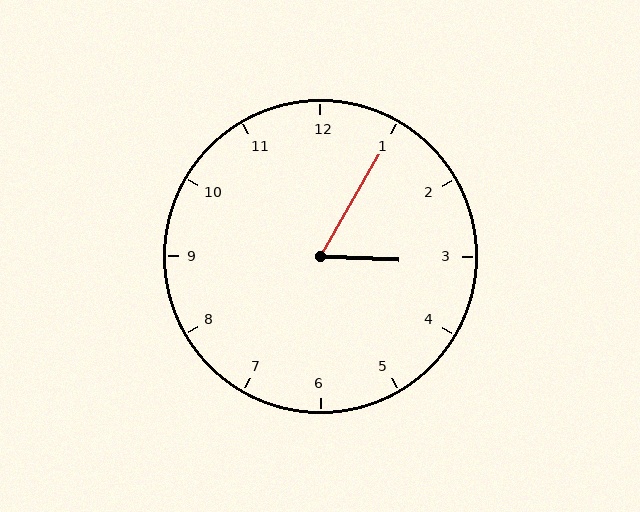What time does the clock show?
3:05.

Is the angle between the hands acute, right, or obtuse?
It is acute.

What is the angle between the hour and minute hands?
Approximately 62 degrees.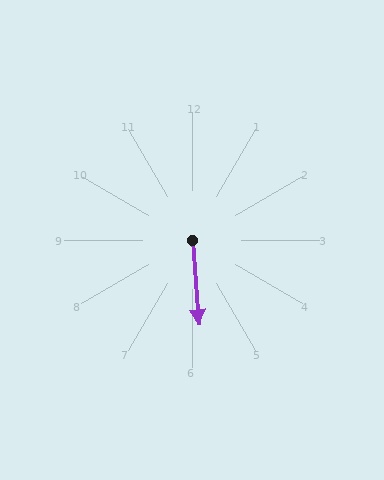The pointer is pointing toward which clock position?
Roughly 6 o'clock.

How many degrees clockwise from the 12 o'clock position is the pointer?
Approximately 175 degrees.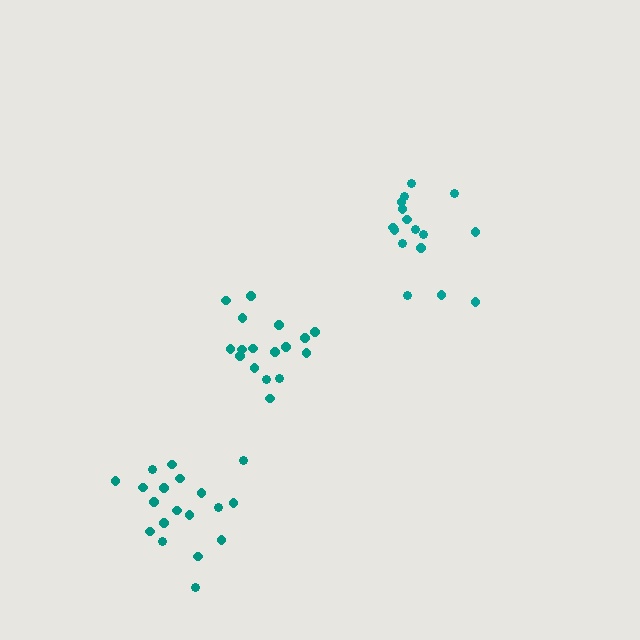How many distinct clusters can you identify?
There are 3 distinct clusters.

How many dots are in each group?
Group 1: 16 dots, Group 2: 17 dots, Group 3: 19 dots (52 total).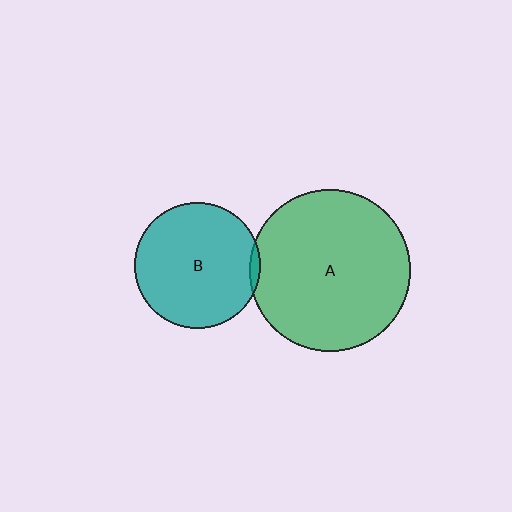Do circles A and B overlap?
Yes.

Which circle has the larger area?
Circle A (green).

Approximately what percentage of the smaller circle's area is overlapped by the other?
Approximately 5%.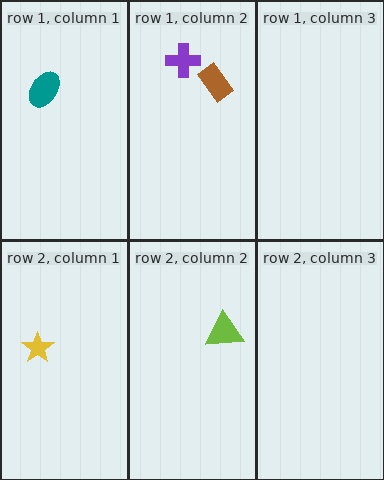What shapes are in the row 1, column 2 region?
The purple cross, the brown rectangle.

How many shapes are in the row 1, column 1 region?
1.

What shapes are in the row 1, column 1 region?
The teal ellipse.